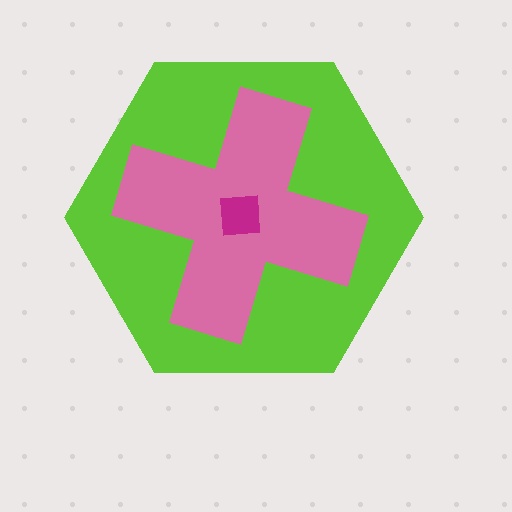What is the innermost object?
The magenta square.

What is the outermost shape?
The lime hexagon.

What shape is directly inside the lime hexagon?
The pink cross.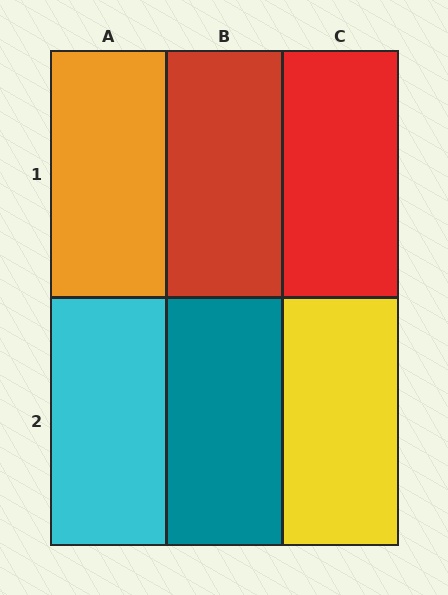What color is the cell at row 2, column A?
Cyan.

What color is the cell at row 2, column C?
Yellow.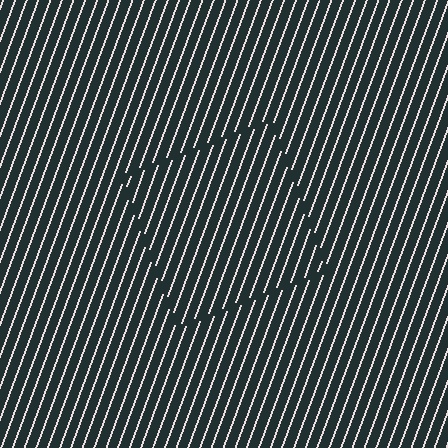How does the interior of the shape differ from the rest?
The interior of the shape contains the same grating, shifted by half a period — the contour is defined by the phase discontinuity where line-ends from the inner and outer gratings abut.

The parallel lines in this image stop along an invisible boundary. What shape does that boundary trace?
An illusory square. The interior of the shape contains the same grating, shifted by half a period — the contour is defined by the phase discontinuity where line-ends from the inner and outer gratings abut.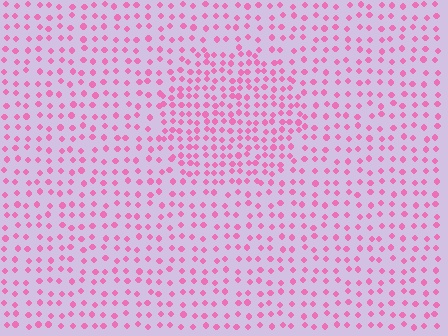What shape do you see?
I see a circle.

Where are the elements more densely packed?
The elements are more densely packed inside the circle boundary.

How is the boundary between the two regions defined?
The boundary is defined by a change in element density (approximately 1.7x ratio). All elements are the same color, size, and shape.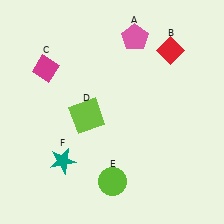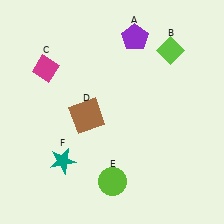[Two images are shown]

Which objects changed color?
A changed from pink to purple. B changed from red to lime. D changed from lime to brown.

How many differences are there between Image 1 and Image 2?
There are 3 differences between the two images.